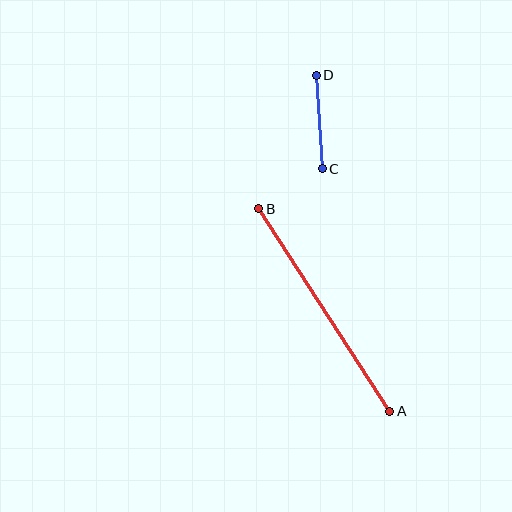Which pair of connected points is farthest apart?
Points A and B are farthest apart.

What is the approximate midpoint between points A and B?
The midpoint is at approximately (324, 310) pixels.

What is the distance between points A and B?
The distance is approximately 241 pixels.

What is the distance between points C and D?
The distance is approximately 94 pixels.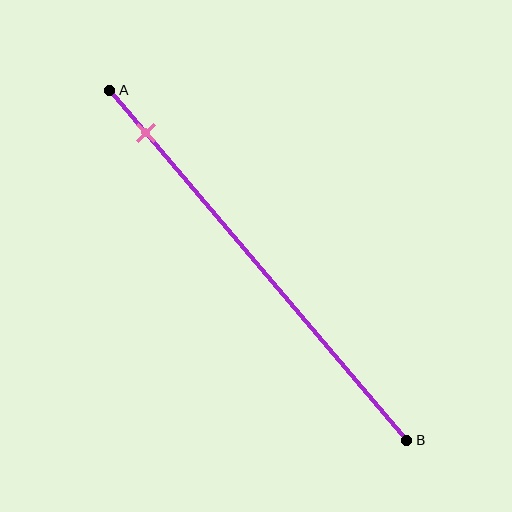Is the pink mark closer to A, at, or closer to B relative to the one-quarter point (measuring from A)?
The pink mark is closer to point A than the one-quarter point of segment AB.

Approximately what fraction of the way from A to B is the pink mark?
The pink mark is approximately 10% of the way from A to B.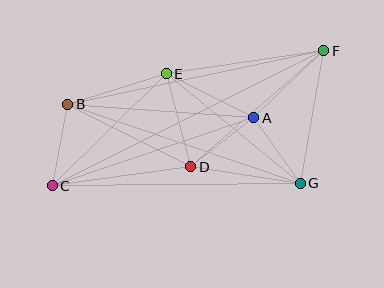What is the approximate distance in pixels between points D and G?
The distance between D and G is approximately 111 pixels.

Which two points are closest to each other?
Points A and D are closest to each other.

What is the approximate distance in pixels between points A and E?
The distance between A and E is approximately 98 pixels.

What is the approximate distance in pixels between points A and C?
The distance between A and C is approximately 213 pixels.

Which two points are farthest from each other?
Points C and F are farthest from each other.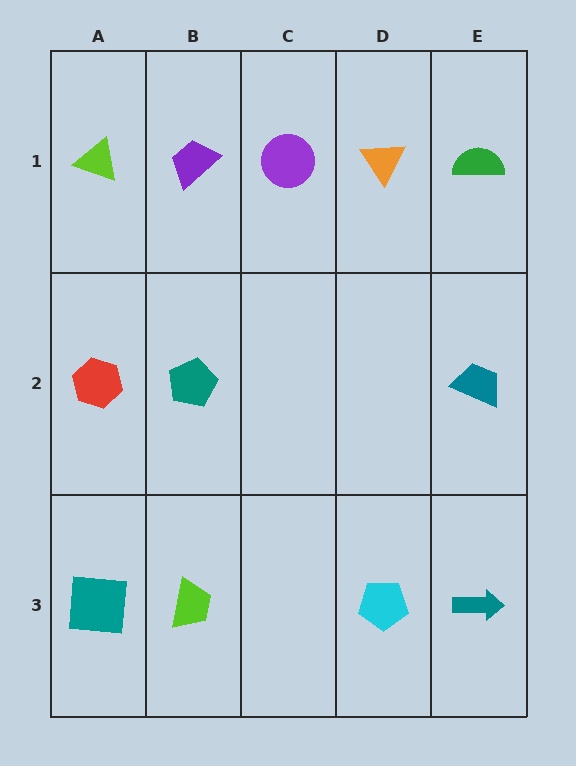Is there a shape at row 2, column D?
No, that cell is empty.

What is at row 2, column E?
A teal trapezoid.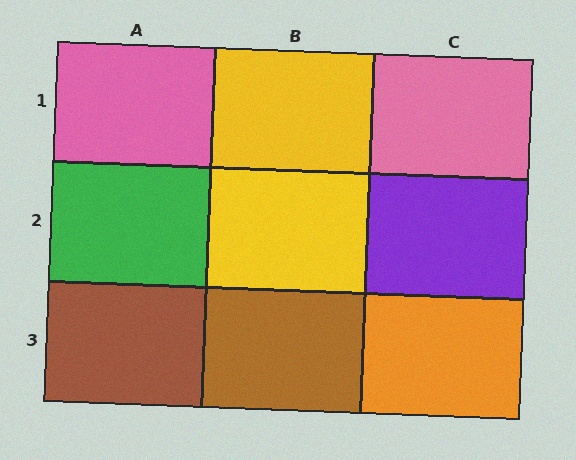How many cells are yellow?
2 cells are yellow.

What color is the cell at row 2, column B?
Yellow.